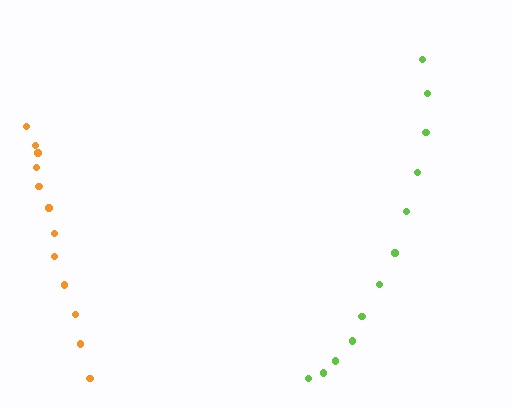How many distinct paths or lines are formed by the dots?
There are 2 distinct paths.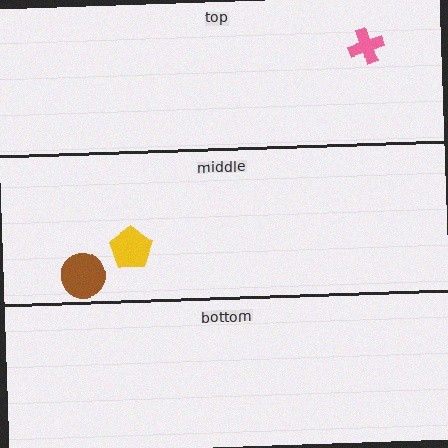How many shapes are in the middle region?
2.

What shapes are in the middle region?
The brown circle, the yellow pentagon.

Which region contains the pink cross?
The top region.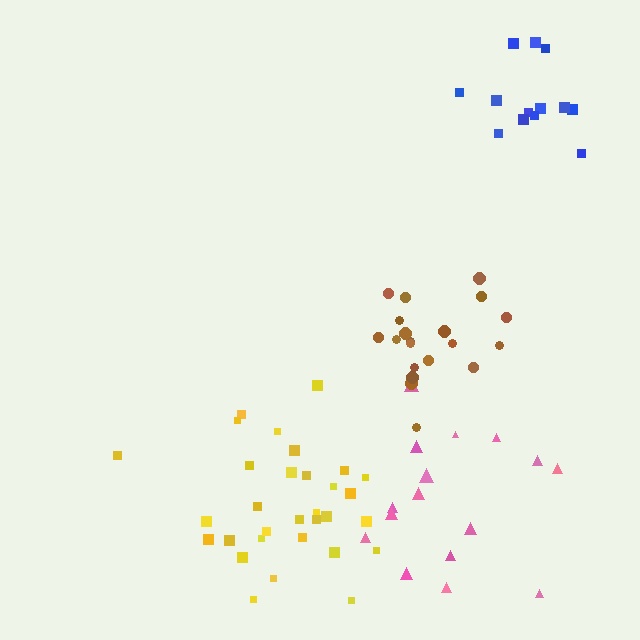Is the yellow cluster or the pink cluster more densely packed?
Yellow.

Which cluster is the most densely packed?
Brown.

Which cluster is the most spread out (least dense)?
Pink.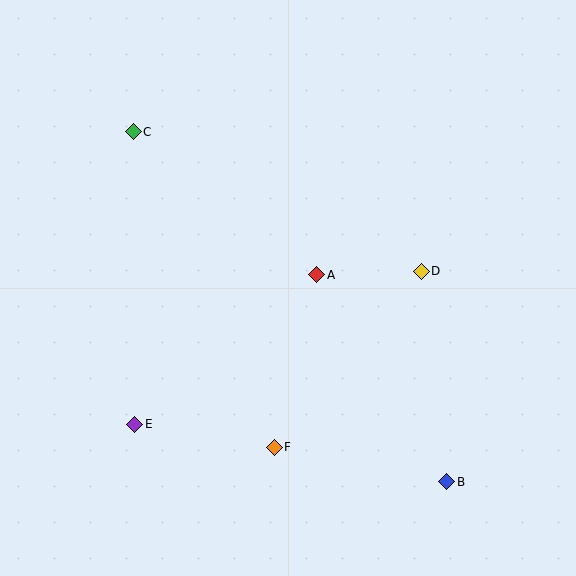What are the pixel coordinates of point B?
Point B is at (447, 482).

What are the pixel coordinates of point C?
Point C is at (133, 132).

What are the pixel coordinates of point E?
Point E is at (135, 424).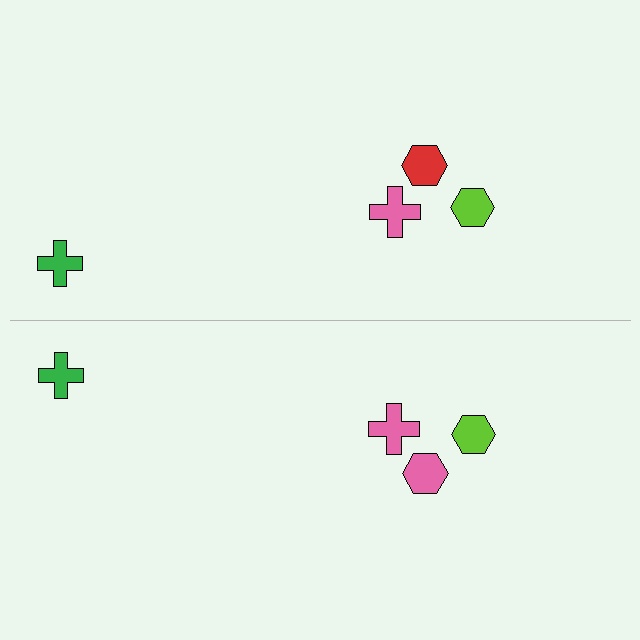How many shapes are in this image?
There are 8 shapes in this image.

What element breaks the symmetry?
The pink hexagon on the bottom side breaks the symmetry — its mirror counterpart is red.